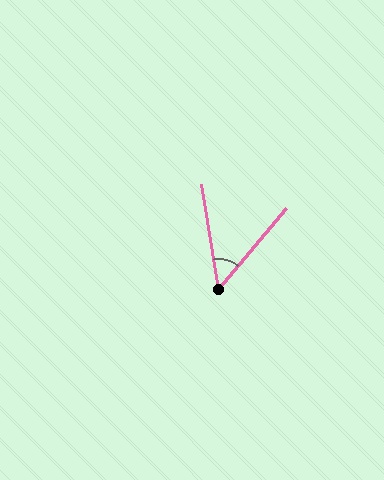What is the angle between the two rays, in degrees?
Approximately 49 degrees.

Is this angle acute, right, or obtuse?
It is acute.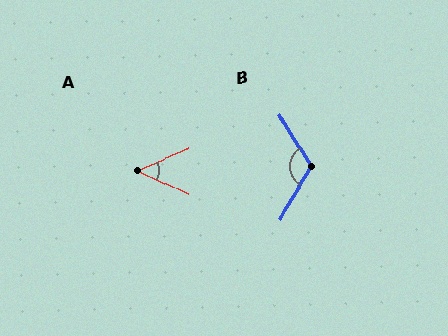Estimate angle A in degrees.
Approximately 48 degrees.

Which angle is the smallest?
A, at approximately 48 degrees.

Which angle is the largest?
B, at approximately 117 degrees.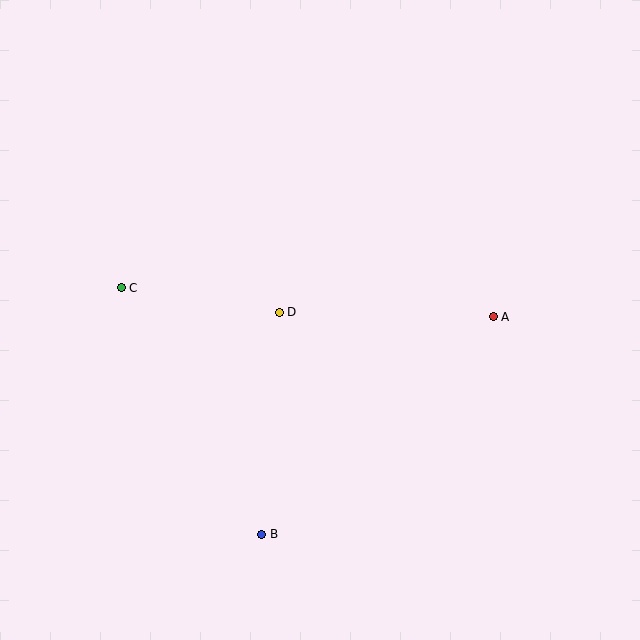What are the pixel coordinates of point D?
Point D is at (279, 312).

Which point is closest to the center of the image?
Point D at (279, 312) is closest to the center.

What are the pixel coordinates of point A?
Point A is at (493, 317).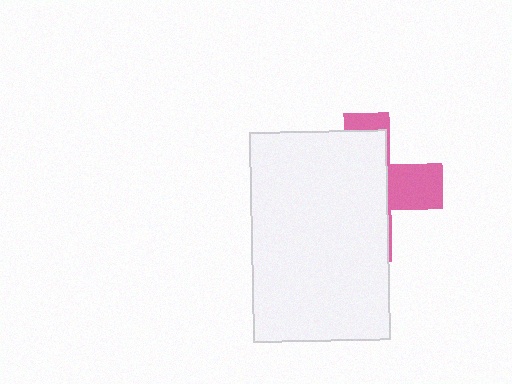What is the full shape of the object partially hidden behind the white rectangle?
The partially hidden object is a pink cross.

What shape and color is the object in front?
The object in front is a white rectangle.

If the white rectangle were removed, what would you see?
You would see the complete pink cross.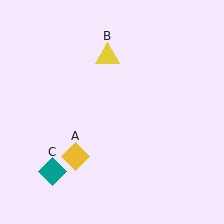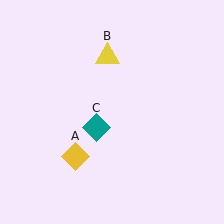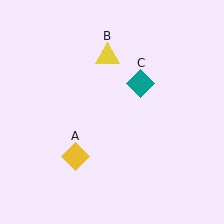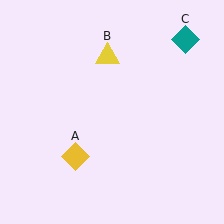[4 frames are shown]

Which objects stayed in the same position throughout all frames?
Yellow diamond (object A) and yellow triangle (object B) remained stationary.